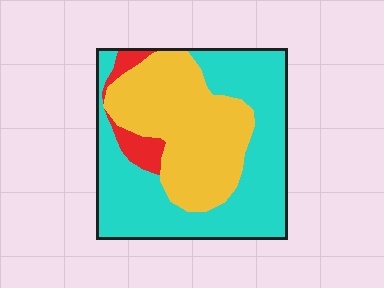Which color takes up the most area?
Cyan, at roughly 55%.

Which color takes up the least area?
Red, at roughly 5%.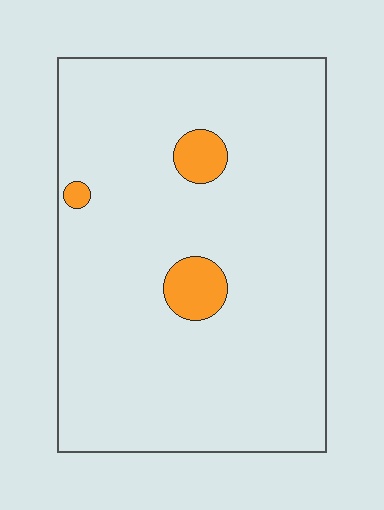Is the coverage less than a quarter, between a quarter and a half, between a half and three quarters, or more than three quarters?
Less than a quarter.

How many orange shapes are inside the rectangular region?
3.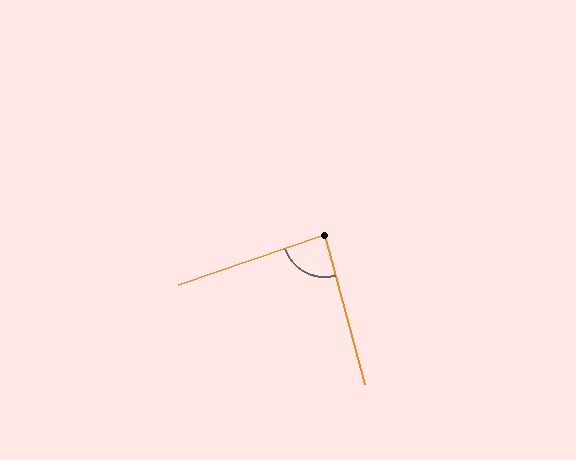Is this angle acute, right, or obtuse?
It is approximately a right angle.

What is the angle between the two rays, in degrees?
Approximately 86 degrees.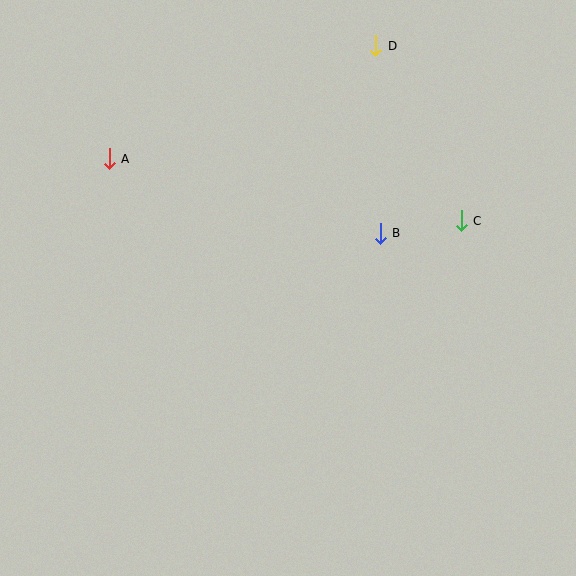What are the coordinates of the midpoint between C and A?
The midpoint between C and A is at (285, 190).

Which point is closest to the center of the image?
Point B at (380, 233) is closest to the center.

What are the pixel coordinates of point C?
Point C is at (461, 221).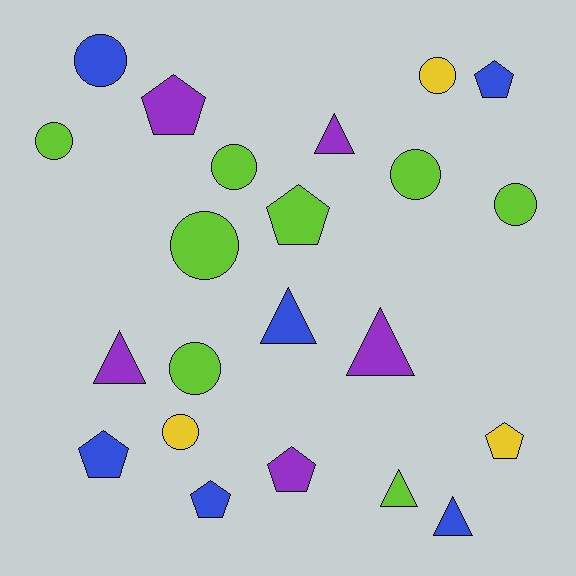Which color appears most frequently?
Lime, with 8 objects.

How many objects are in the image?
There are 22 objects.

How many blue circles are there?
There is 1 blue circle.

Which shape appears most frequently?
Circle, with 9 objects.